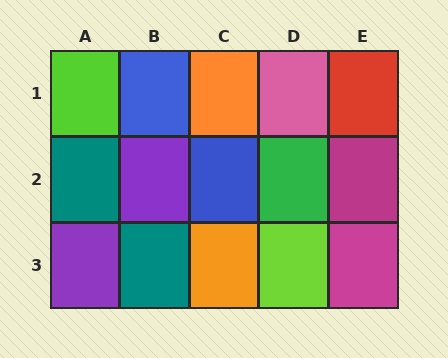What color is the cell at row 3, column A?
Purple.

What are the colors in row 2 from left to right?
Teal, purple, blue, green, magenta.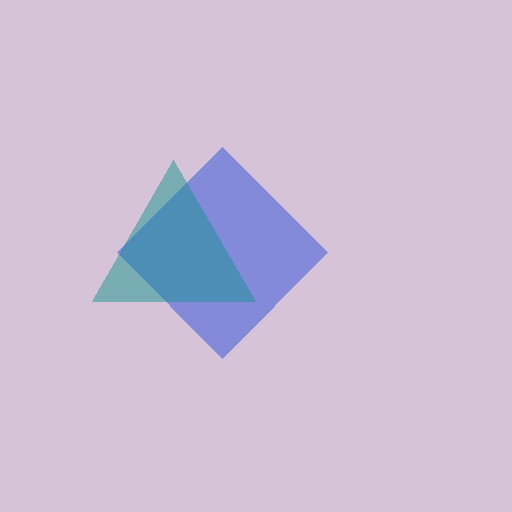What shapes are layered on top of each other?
The layered shapes are: a blue diamond, a teal triangle.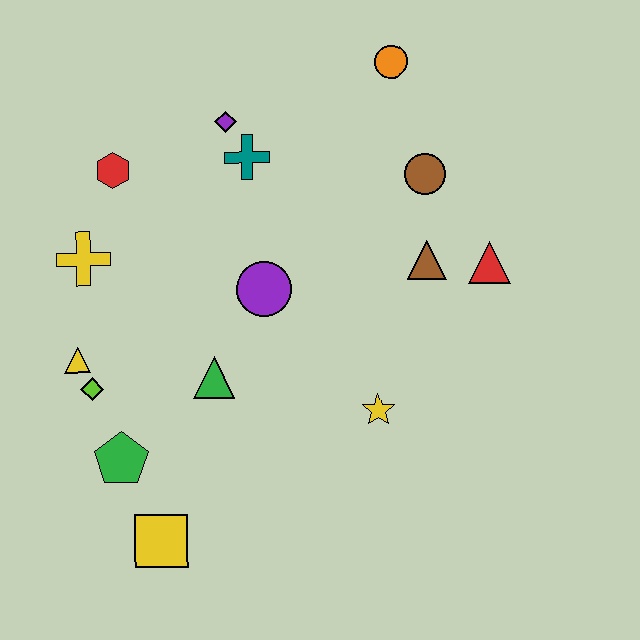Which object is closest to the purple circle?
The green triangle is closest to the purple circle.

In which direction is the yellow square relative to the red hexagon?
The yellow square is below the red hexagon.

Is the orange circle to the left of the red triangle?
Yes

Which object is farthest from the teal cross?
The yellow square is farthest from the teal cross.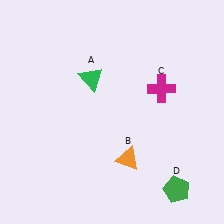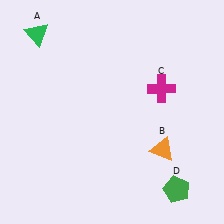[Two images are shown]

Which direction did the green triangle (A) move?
The green triangle (A) moved left.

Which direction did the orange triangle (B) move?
The orange triangle (B) moved right.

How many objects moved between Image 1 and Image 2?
2 objects moved between the two images.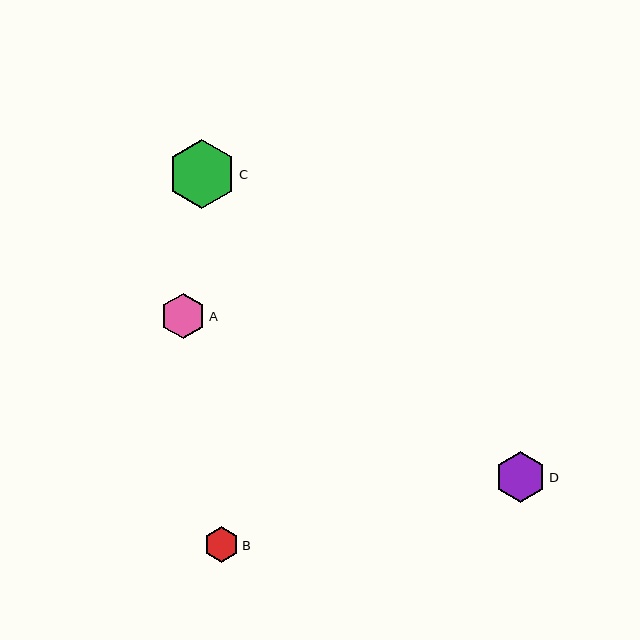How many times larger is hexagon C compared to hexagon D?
Hexagon C is approximately 1.4 times the size of hexagon D.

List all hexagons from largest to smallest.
From largest to smallest: C, D, A, B.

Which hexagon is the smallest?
Hexagon B is the smallest with a size of approximately 36 pixels.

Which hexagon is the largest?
Hexagon C is the largest with a size of approximately 69 pixels.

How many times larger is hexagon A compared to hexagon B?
Hexagon A is approximately 1.3 times the size of hexagon B.